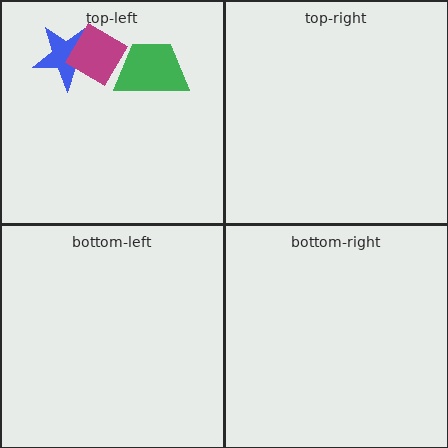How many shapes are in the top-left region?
3.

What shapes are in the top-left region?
The blue star, the green trapezoid, the magenta diamond.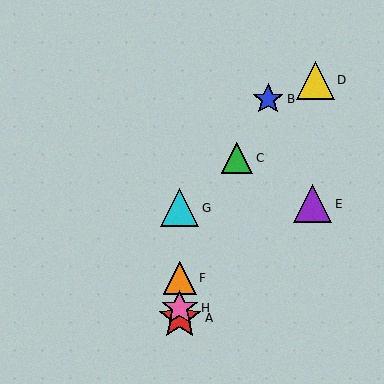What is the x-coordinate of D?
Object D is at x≈315.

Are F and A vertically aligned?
Yes, both are at x≈180.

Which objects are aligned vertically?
Objects A, F, G, H are aligned vertically.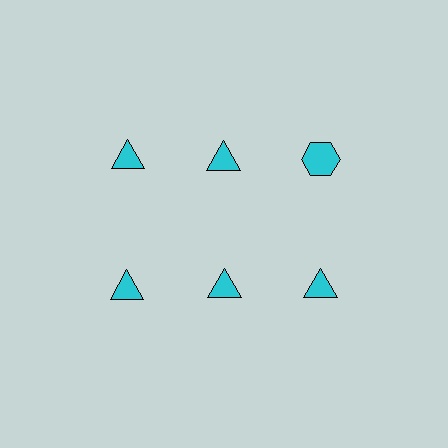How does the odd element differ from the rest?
It has a different shape: hexagon instead of triangle.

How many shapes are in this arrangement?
There are 6 shapes arranged in a grid pattern.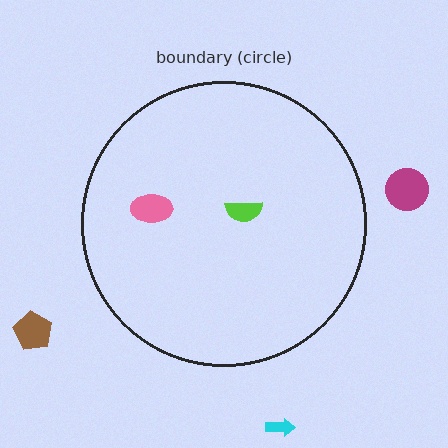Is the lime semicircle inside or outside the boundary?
Inside.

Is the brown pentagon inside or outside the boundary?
Outside.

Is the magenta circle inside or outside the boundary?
Outside.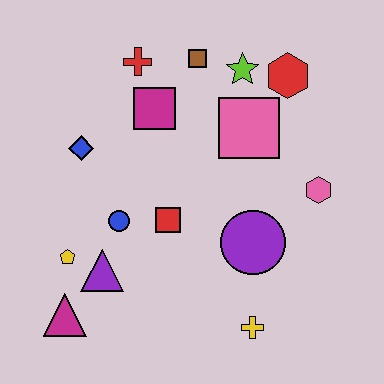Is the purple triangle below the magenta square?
Yes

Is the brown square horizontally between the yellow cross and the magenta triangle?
Yes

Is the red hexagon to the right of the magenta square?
Yes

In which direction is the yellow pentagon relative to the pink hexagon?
The yellow pentagon is to the left of the pink hexagon.